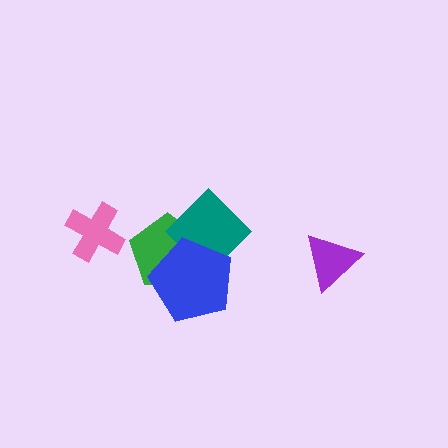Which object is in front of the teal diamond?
The blue pentagon is in front of the teal diamond.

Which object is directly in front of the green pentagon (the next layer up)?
The teal diamond is directly in front of the green pentagon.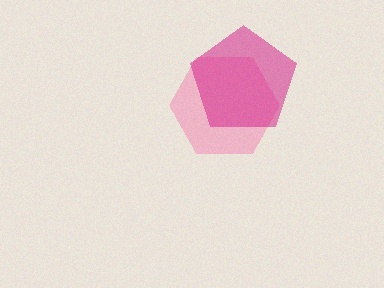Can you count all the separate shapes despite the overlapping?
Yes, there are 2 separate shapes.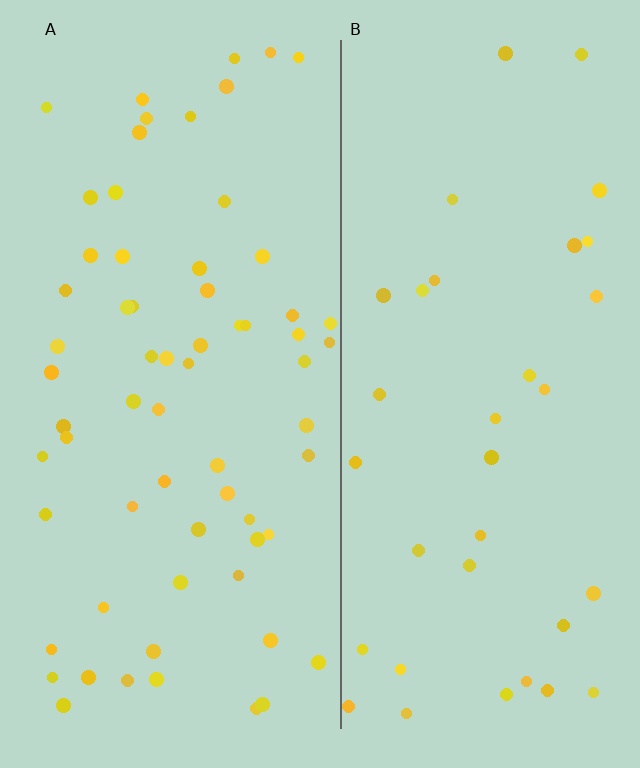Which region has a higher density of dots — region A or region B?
A (the left).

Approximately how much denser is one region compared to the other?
Approximately 1.9× — region A over region B.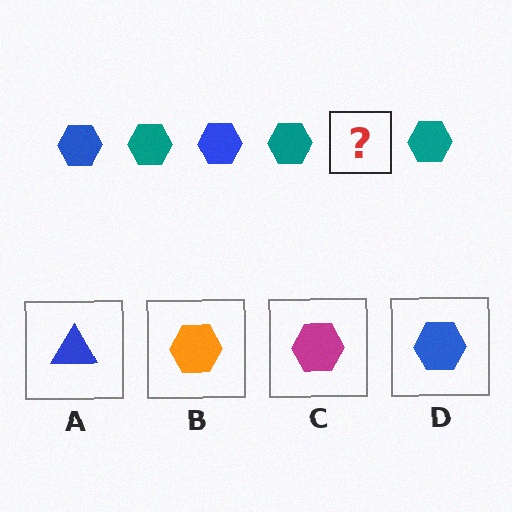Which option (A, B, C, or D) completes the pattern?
D.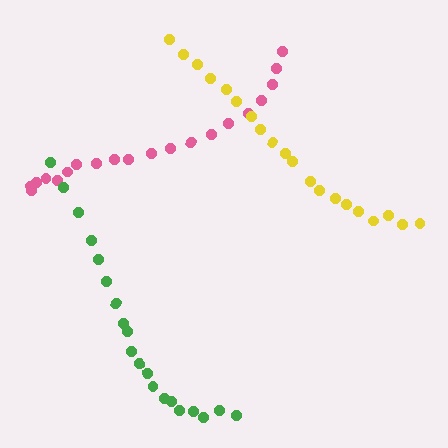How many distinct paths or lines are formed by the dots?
There are 3 distinct paths.